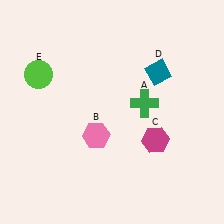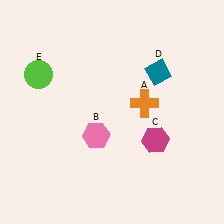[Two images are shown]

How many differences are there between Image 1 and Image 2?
There is 1 difference between the two images.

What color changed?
The cross (A) changed from green in Image 1 to orange in Image 2.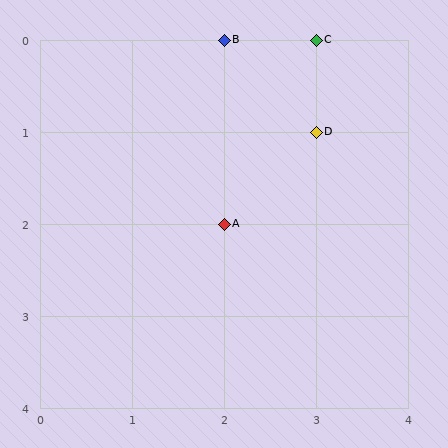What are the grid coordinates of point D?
Point D is at grid coordinates (3, 1).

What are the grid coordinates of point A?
Point A is at grid coordinates (2, 2).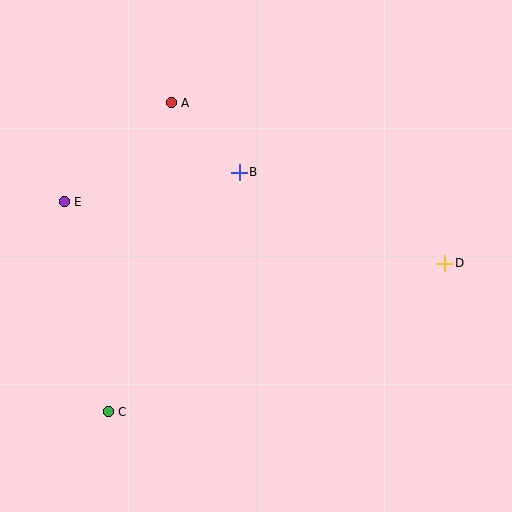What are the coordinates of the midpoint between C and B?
The midpoint between C and B is at (174, 292).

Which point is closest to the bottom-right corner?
Point D is closest to the bottom-right corner.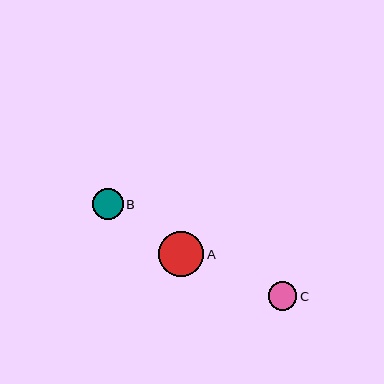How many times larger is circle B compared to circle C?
Circle B is approximately 1.1 times the size of circle C.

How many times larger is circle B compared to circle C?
Circle B is approximately 1.1 times the size of circle C.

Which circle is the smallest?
Circle C is the smallest with a size of approximately 28 pixels.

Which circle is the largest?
Circle A is the largest with a size of approximately 45 pixels.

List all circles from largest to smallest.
From largest to smallest: A, B, C.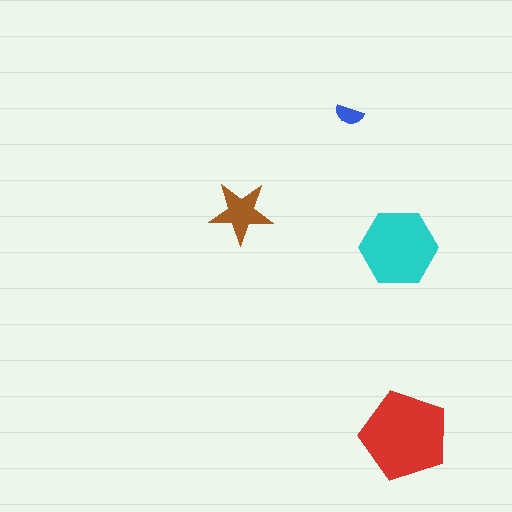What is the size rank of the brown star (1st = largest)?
3rd.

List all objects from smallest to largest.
The blue semicircle, the brown star, the cyan hexagon, the red pentagon.